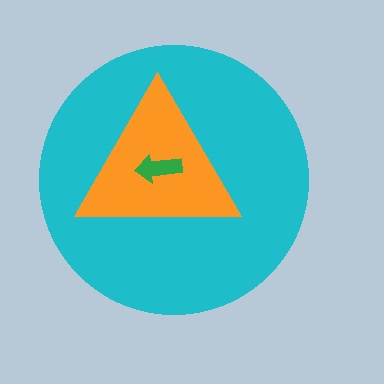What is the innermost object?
The green arrow.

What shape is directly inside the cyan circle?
The orange triangle.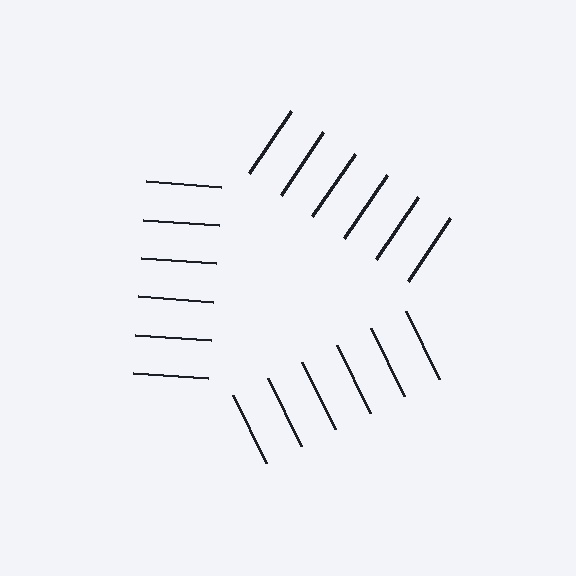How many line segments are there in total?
18 — 6 along each of the 3 edges.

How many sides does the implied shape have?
3 sides — the line-ends trace a triangle.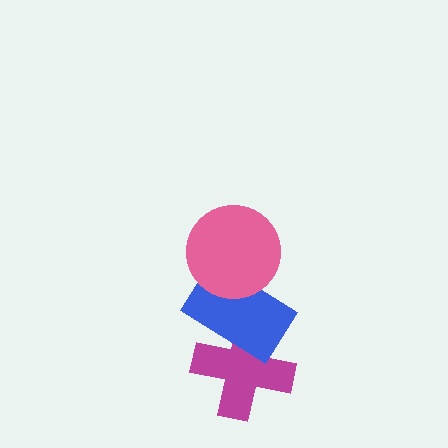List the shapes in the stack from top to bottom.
From top to bottom: the pink circle, the blue rectangle, the magenta cross.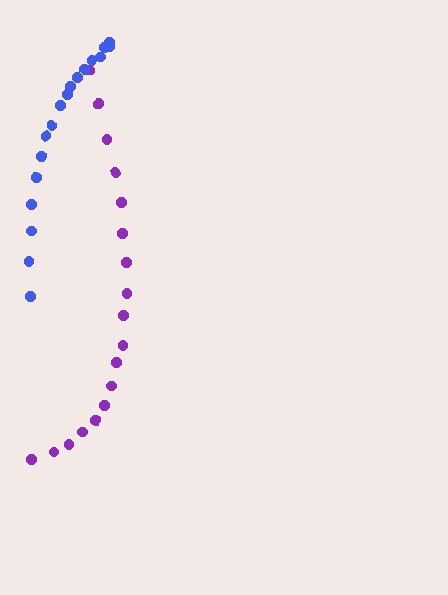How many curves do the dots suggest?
There are 2 distinct paths.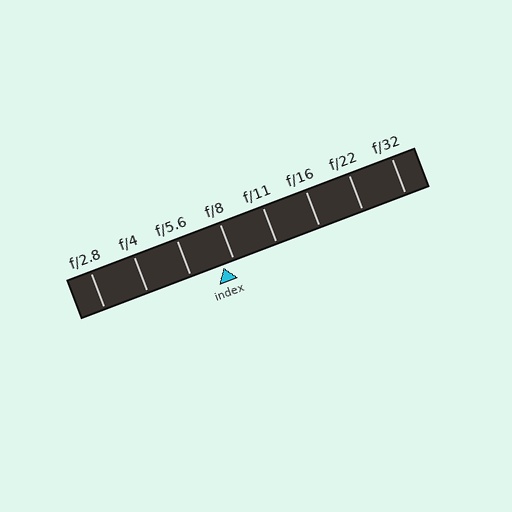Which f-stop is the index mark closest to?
The index mark is closest to f/8.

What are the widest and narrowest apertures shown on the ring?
The widest aperture shown is f/2.8 and the narrowest is f/32.